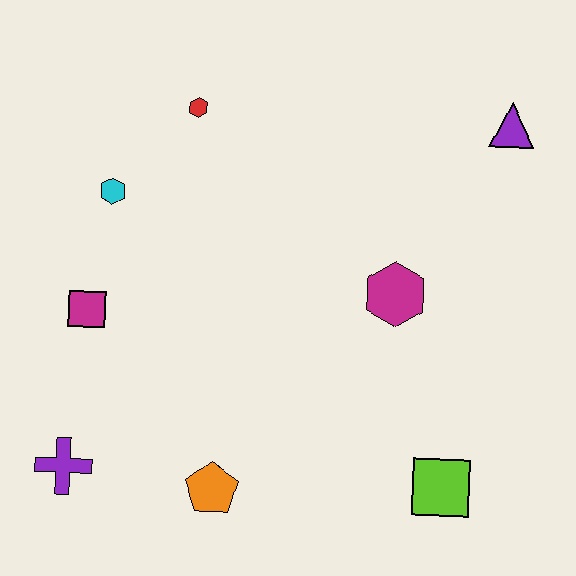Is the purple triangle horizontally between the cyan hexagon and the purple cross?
No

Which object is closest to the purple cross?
The orange pentagon is closest to the purple cross.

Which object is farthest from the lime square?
The red hexagon is farthest from the lime square.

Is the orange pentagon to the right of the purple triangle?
No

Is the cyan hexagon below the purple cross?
No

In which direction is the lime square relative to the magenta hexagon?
The lime square is below the magenta hexagon.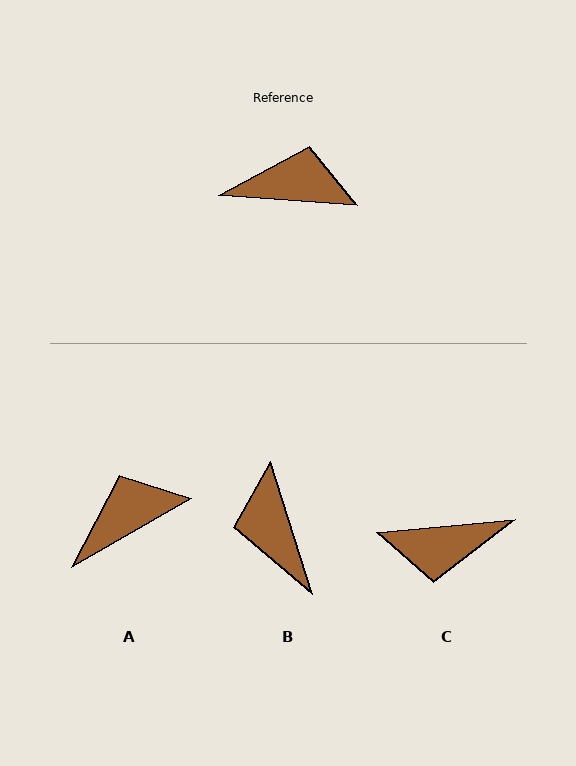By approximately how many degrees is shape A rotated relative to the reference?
Approximately 34 degrees counter-clockwise.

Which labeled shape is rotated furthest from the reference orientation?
C, about 171 degrees away.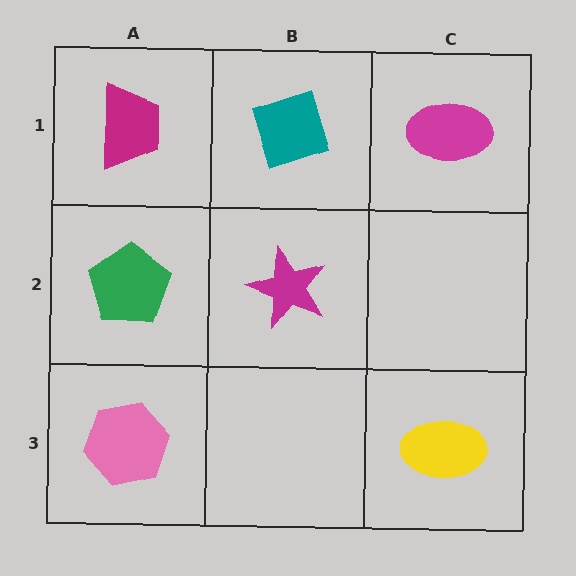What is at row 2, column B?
A magenta star.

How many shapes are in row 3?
2 shapes.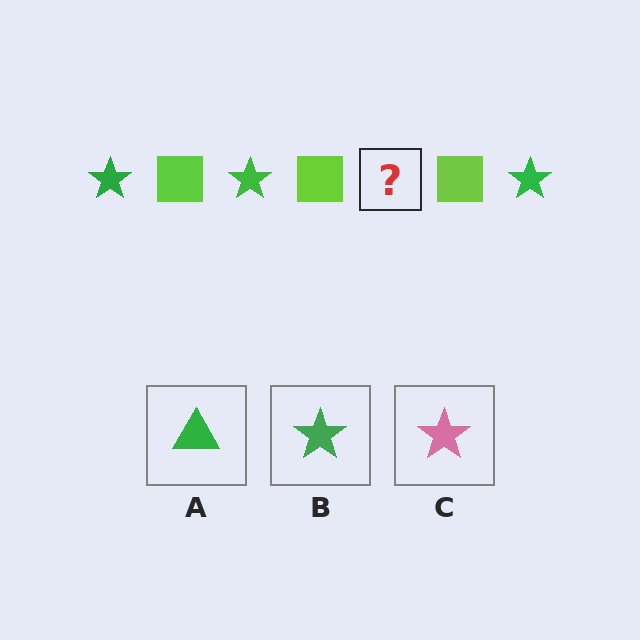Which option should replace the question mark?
Option B.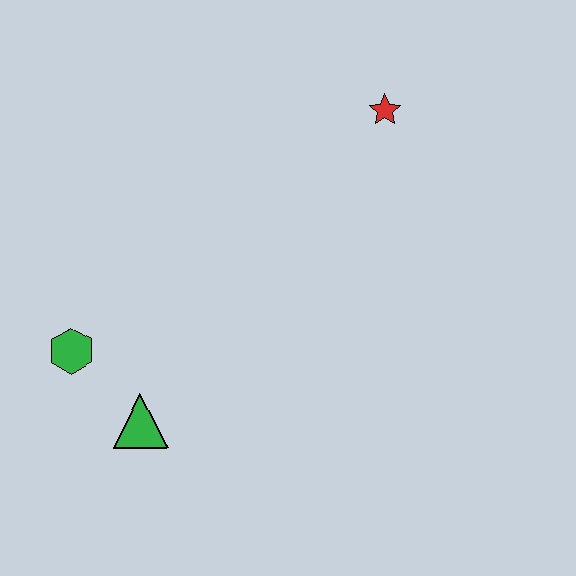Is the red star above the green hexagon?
Yes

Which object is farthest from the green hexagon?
The red star is farthest from the green hexagon.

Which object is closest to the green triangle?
The green hexagon is closest to the green triangle.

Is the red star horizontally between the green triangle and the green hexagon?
No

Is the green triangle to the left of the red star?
Yes